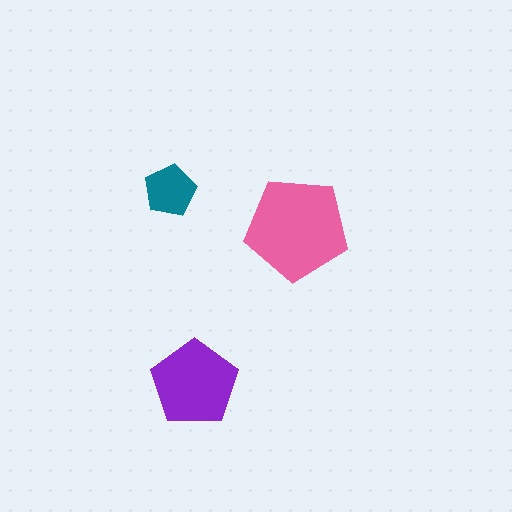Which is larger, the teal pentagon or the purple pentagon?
The purple one.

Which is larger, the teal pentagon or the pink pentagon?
The pink one.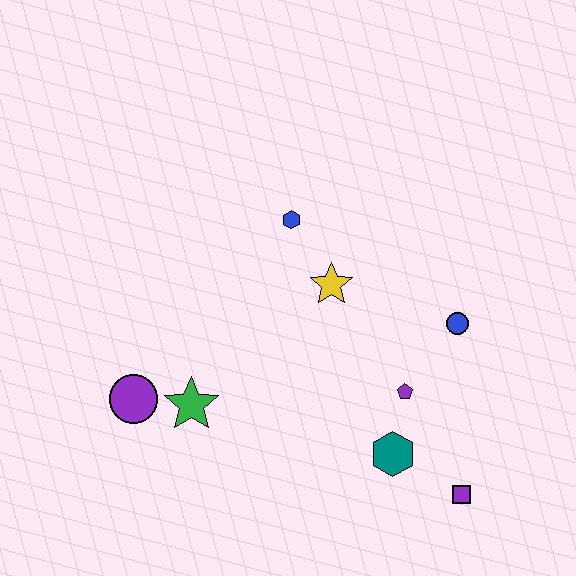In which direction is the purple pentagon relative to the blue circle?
The purple pentagon is below the blue circle.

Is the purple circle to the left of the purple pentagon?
Yes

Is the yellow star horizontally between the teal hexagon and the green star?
Yes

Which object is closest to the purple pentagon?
The teal hexagon is closest to the purple pentagon.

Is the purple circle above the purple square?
Yes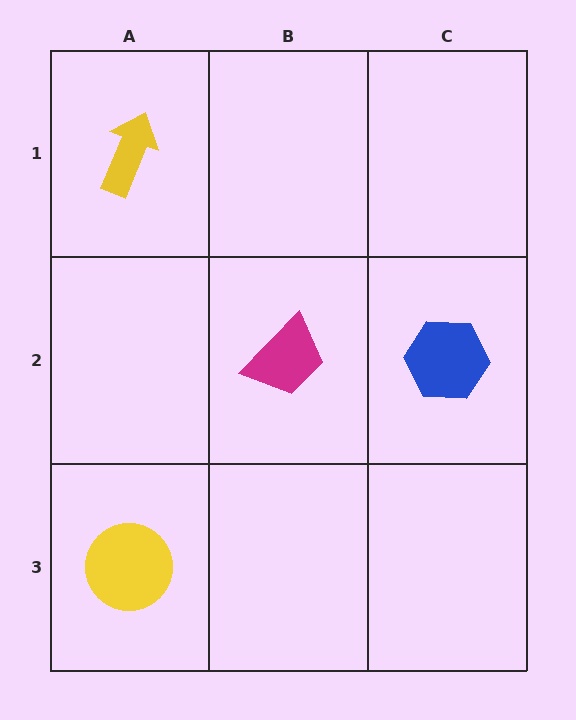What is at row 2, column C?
A blue hexagon.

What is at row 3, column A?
A yellow circle.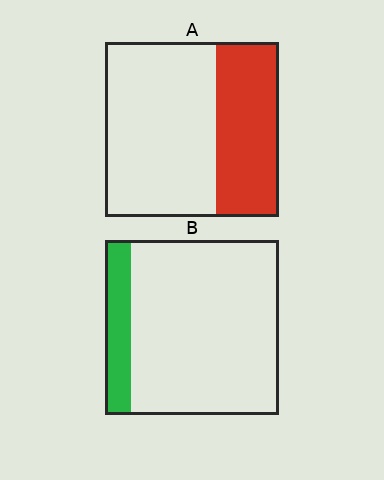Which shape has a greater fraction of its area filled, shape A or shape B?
Shape A.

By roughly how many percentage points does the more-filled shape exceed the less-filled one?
By roughly 20 percentage points (A over B).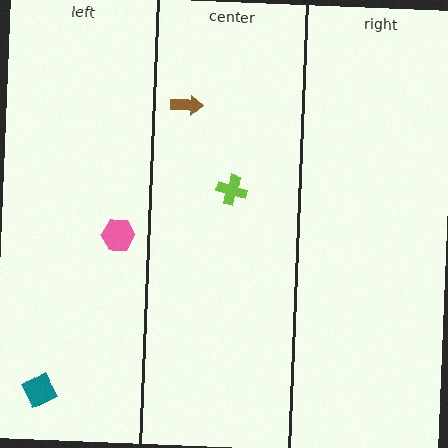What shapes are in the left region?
The pink hexagon, the teal diamond.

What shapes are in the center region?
The brown arrow, the lime cross.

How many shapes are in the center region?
2.